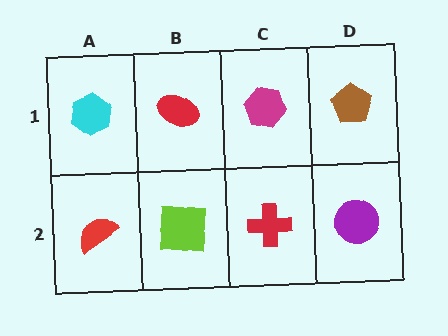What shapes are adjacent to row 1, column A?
A red semicircle (row 2, column A), a red ellipse (row 1, column B).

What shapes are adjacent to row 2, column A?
A cyan hexagon (row 1, column A), a lime square (row 2, column B).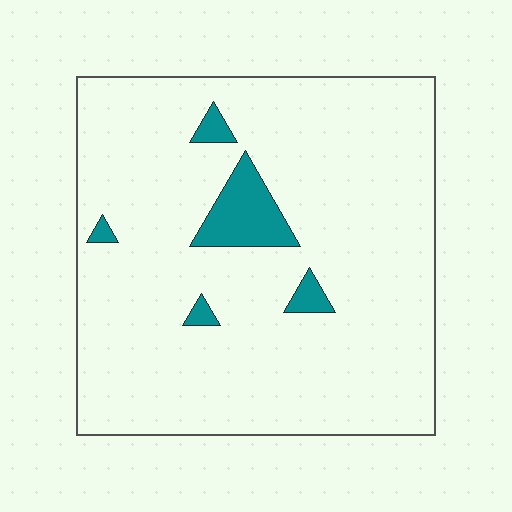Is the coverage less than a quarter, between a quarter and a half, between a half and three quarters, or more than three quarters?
Less than a quarter.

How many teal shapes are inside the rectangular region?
5.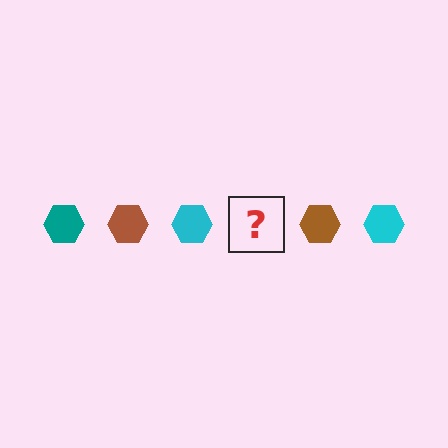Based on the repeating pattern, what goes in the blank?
The blank should be a teal hexagon.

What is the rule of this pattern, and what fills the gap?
The rule is that the pattern cycles through teal, brown, cyan hexagons. The gap should be filled with a teal hexagon.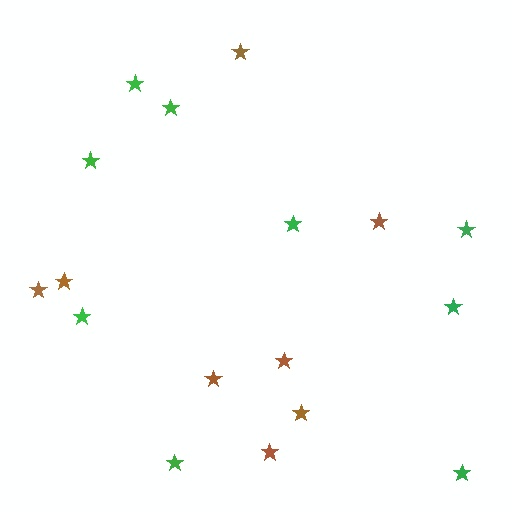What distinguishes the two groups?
There are 2 groups: one group of brown stars (8) and one group of green stars (9).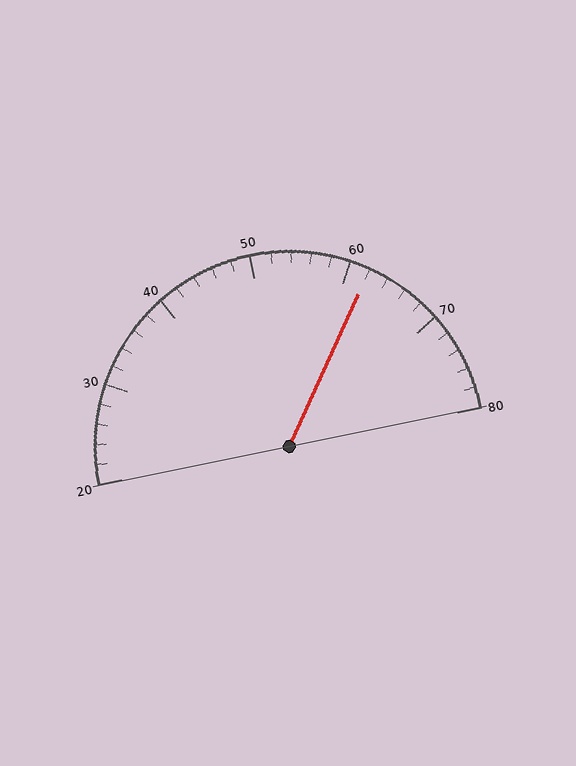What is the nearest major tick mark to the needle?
The nearest major tick mark is 60.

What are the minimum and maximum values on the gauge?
The gauge ranges from 20 to 80.